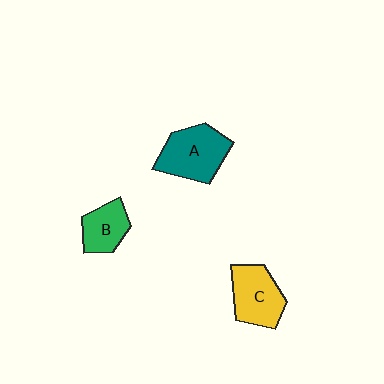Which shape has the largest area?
Shape A (teal).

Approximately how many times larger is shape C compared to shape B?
Approximately 1.4 times.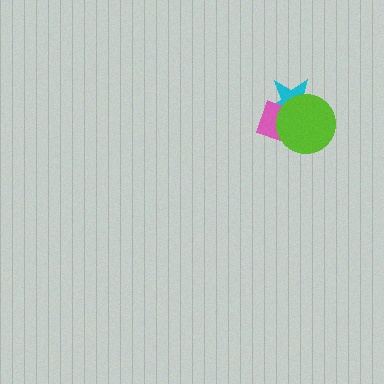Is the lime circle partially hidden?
No, no other shape covers it.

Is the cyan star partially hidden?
Yes, it is partially covered by another shape.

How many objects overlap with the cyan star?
2 objects overlap with the cyan star.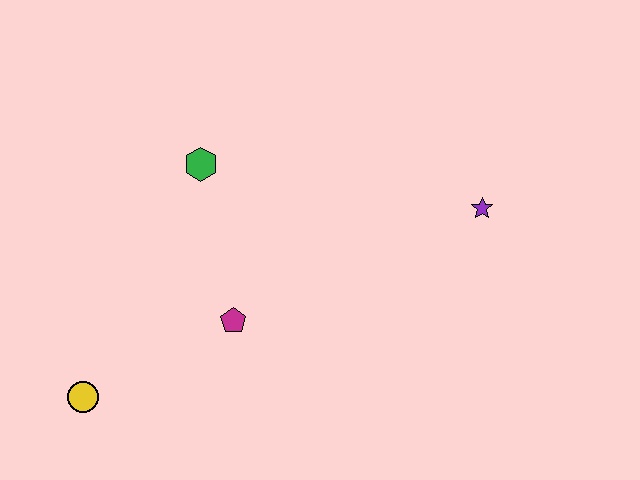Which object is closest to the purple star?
The magenta pentagon is closest to the purple star.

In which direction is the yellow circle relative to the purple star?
The yellow circle is to the left of the purple star.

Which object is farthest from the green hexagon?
The purple star is farthest from the green hexagon.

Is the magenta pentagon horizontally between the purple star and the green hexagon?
Yes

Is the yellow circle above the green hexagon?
No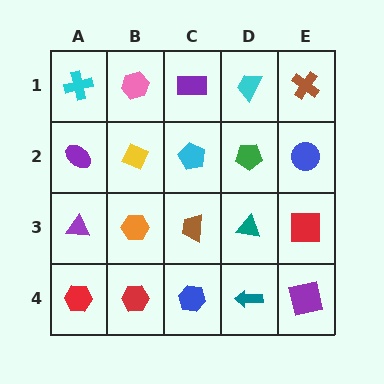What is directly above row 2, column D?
A cyan trapezoid.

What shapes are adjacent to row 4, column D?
A teal triangle (row 3, column D), a blue hexagon (row 4, column C), a purple square (row 4, column E).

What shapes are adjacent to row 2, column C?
A purple rectangle (row 1, column C), a brown trapezoid (row 3, column C), a yellow diamond (row 2, column B), a green pentagon (row 2, column D).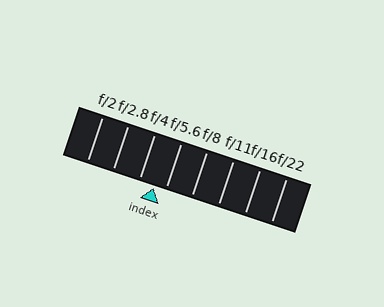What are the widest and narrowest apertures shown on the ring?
The widest aperture shown is f/2 and the narrowest is f/22.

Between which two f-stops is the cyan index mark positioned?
The index mark is between f/4 and f/5.6.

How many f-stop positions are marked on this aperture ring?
There are 8 f-stop positions marked.